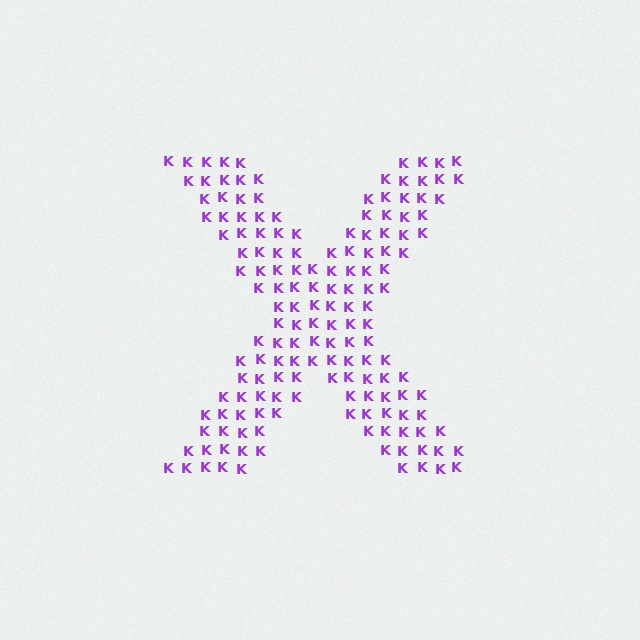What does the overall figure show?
The overall figure shows the letter X.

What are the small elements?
The small elements are letter K's.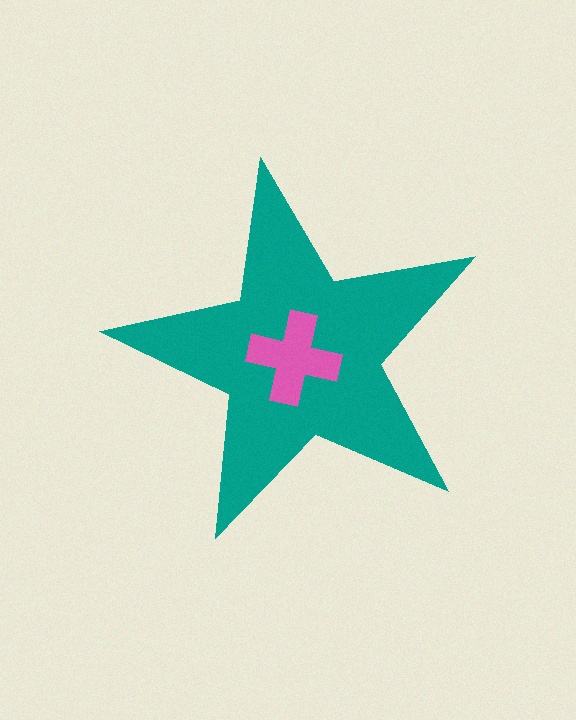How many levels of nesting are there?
2.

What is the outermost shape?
The teal star.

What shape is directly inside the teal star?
The pink cross.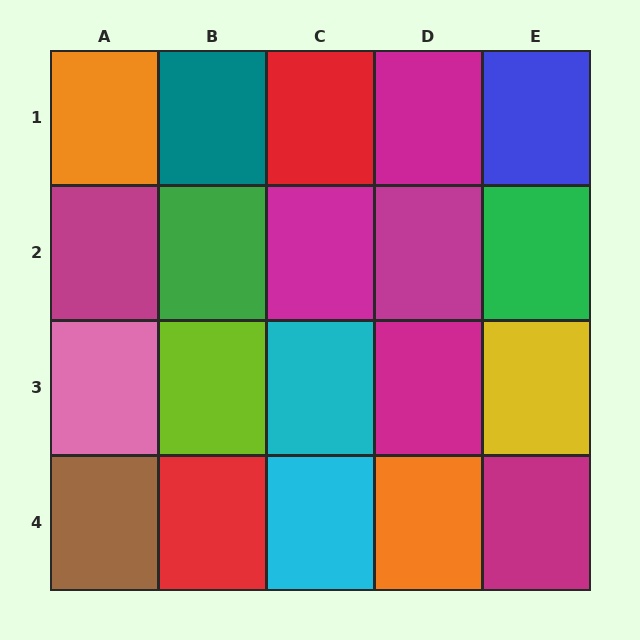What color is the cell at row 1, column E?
Blue.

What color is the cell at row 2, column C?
Magenta.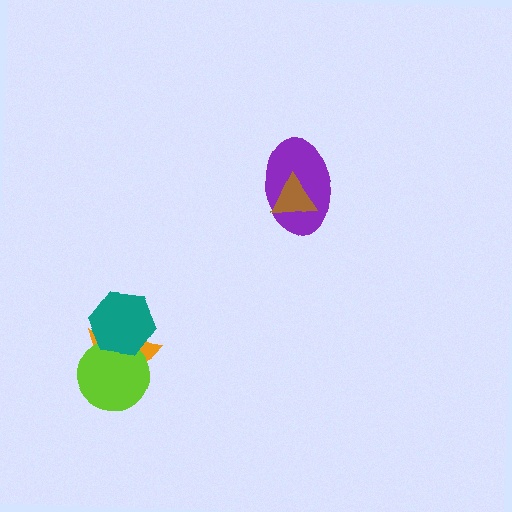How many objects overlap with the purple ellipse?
1 object overlaps with the purple ellipse.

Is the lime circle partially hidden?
Yes, it is partially covered by another shape.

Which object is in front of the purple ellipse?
The brown triangle is in front of the purple ellipse.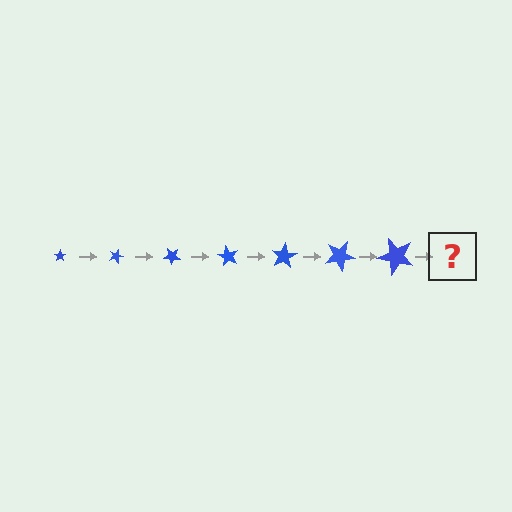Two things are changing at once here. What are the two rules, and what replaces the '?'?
The two rules are that the star grows larger each step and it rotates 20 degrees each step. The '?' should be a star, larger than the previous one and rotated 140 degrees from the start.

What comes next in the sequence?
The next element should be a star, larger than the previous one and rotated 140 degrees from the start.